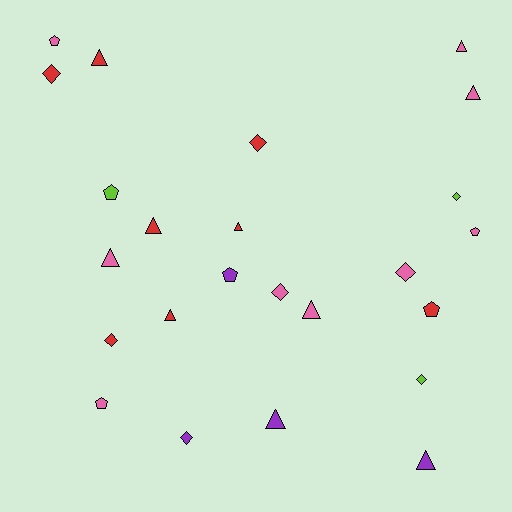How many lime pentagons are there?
There is 1 lime pentagon.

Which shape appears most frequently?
Triangle, with 10 objects.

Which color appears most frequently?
Pink, with 9 objects.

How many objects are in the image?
There are 24 objects.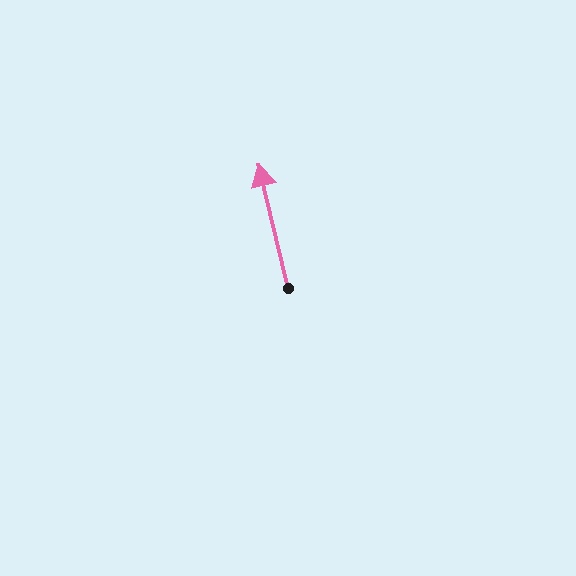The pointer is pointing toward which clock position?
Roughly 12 o'clock.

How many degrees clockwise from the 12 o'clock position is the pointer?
Approximately 347 degrees.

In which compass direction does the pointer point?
North.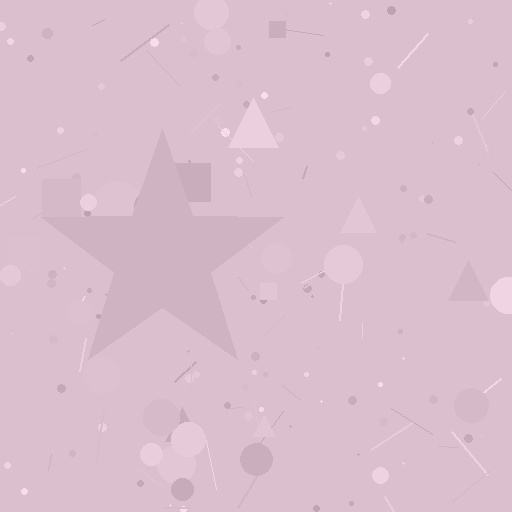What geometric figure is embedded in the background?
A star is embedded in the background.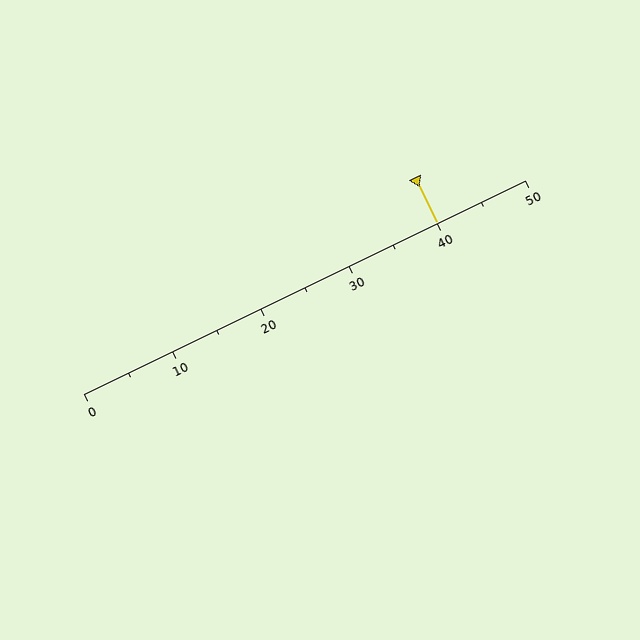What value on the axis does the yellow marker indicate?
The marker indicates approximately 40.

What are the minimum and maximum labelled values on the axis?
The axis runs from 0 to 50.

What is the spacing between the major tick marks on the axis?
The major ticks are spaced 10 apart.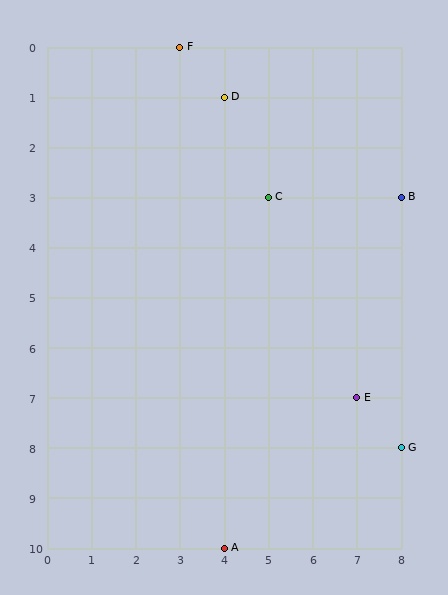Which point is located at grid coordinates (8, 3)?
Point B is at (8, 3).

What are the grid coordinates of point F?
Point F is at grid coordinates (3, 0).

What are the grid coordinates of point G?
Point G is at grid coordinates (8, 8).